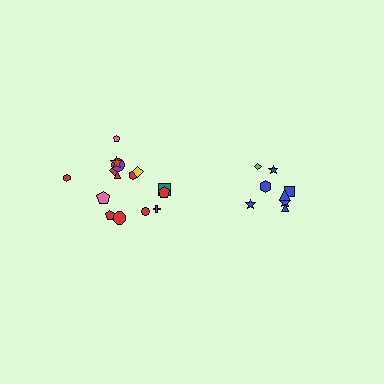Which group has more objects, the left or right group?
The left group.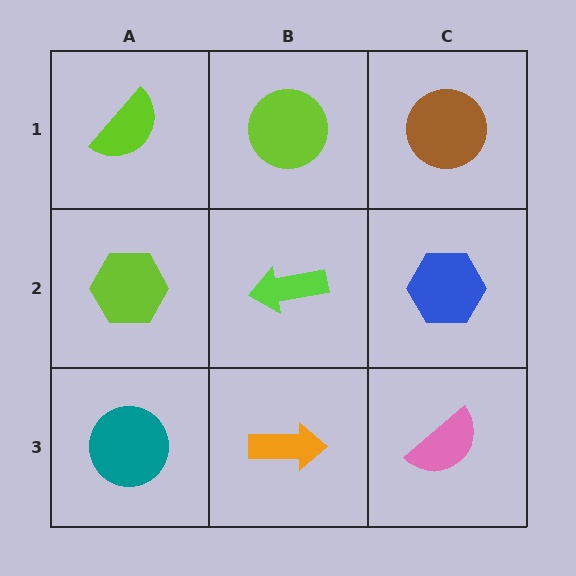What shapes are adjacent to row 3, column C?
A blue hexagon (row 2, column C), an orange arrow (row 3, column B).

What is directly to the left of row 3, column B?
A teal circle.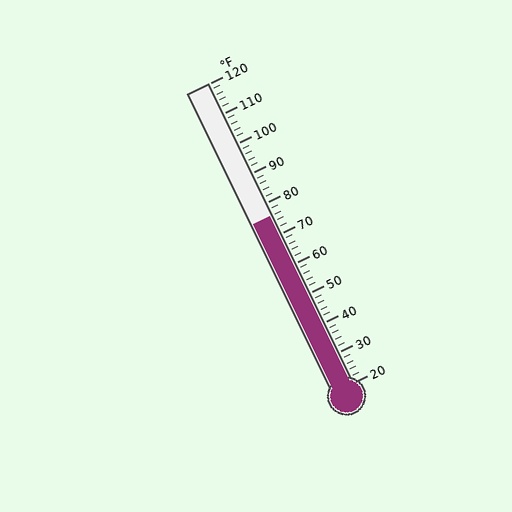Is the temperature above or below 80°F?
The temperature is below 80°F.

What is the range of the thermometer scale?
The thermometer scale ranges from 20°F to 120°F.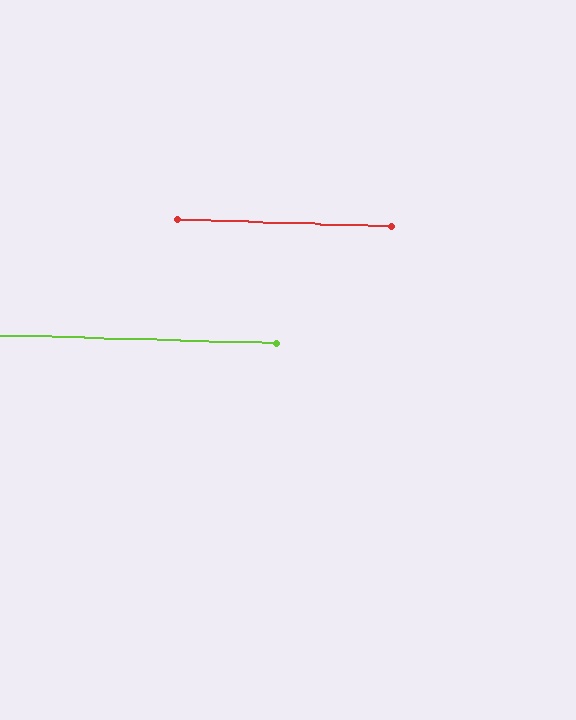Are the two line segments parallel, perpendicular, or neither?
Parallel — their directions differ by only 0.1°.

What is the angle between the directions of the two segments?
Approximately 0 degrees.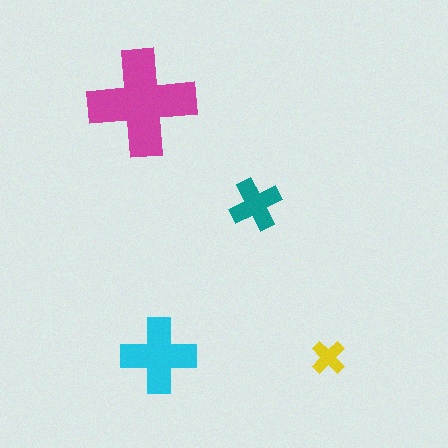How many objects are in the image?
There are 4 objects in the image.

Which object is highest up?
The magenta cross is topmost.